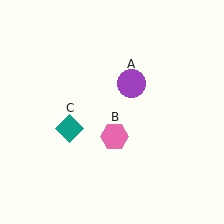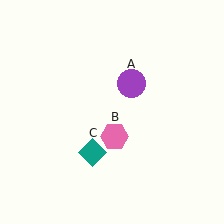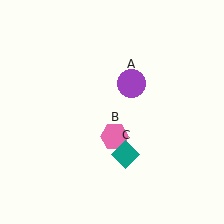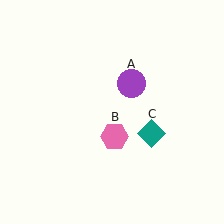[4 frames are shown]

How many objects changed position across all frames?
1 object changed position: teal diamond (object C).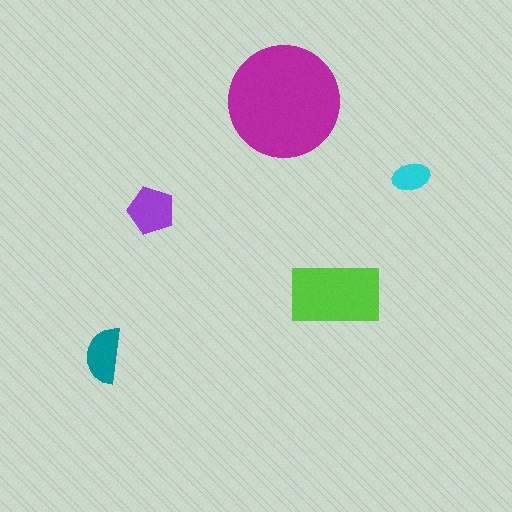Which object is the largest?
The magenta circle.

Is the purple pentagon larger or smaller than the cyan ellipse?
Larger.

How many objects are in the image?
There are 5 objects in the image.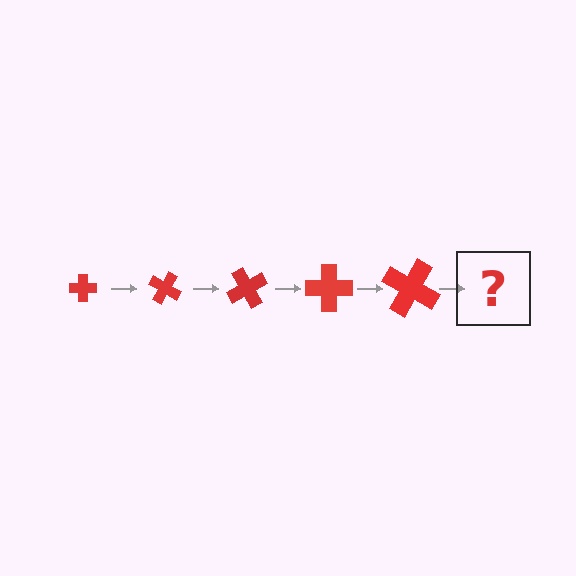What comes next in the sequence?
The next element should be a cross, larger than the previous one and rotated 150 degrees from the start.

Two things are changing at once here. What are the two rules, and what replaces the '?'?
The two rules are that the cross grows larger each step and it rotates 30 degrees each step. The '?' should be a cross, larger than the previous one and rotated 150 degrees from the start.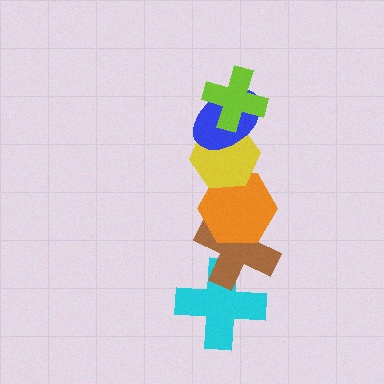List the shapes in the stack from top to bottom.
From top to bottom: the lime cross, the blue ellipse, the yellow hexagon, the orange hexagon, the brown cross, the cyan cross.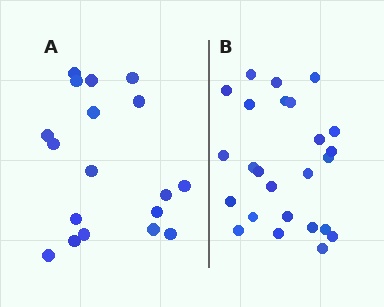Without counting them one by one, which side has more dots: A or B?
Region B (the right region) has more dots.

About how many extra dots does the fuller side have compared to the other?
Region B has roughly 8 or so more dots than region A.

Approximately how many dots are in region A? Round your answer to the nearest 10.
About 20 dots. (The exact count is 18, which rounds to 20.)